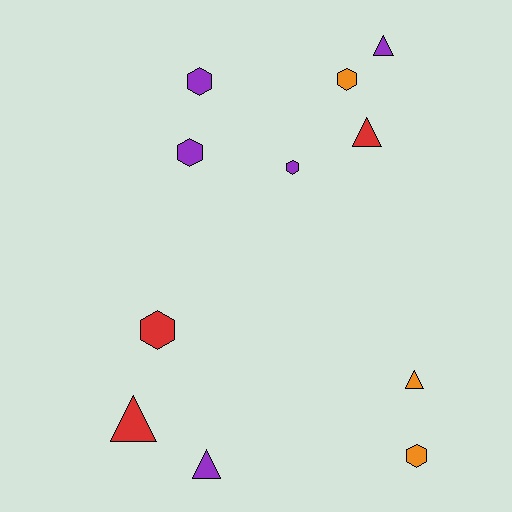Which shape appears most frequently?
Hexagon, with 6 objects.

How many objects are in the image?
There are 11 objects.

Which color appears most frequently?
Purple, with 5 objects.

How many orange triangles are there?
There is 1 orange triangle.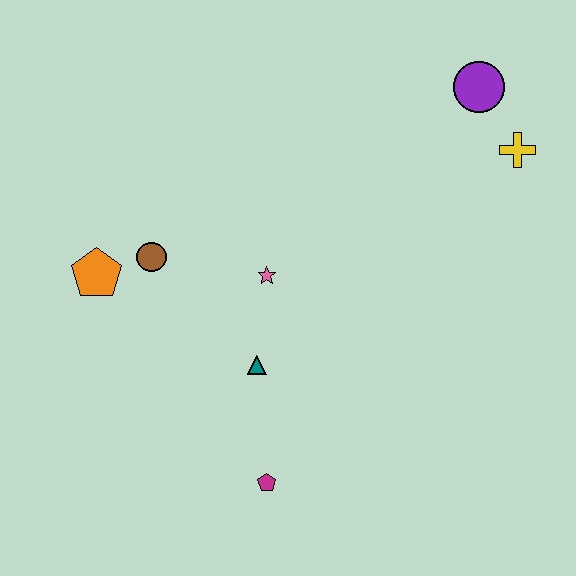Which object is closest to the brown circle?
The orange pentagon is closest to the brown circle.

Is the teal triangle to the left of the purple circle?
Yes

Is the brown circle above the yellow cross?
No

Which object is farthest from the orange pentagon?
The yellow cross is farthest from the orange pentagon.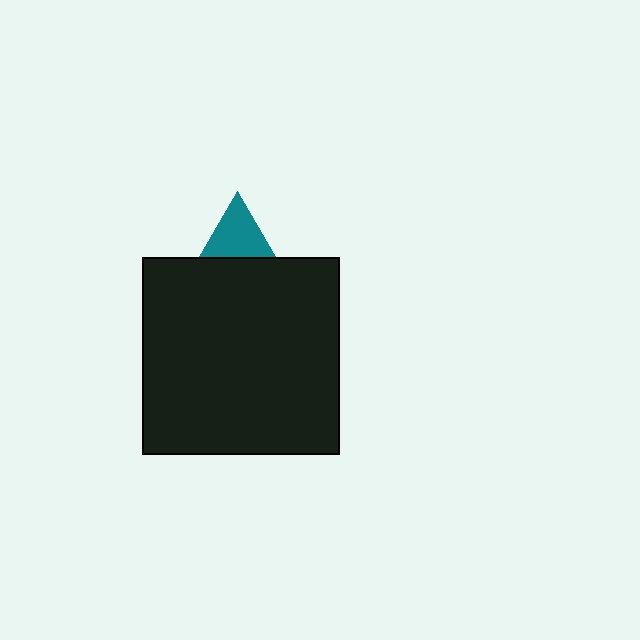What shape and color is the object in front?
The object in front is a black square.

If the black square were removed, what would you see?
You would see the complete teal triangle.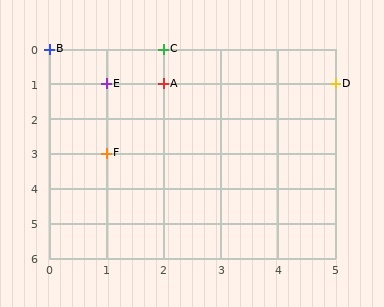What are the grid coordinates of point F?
Point F is at grid coordinates (1, 3).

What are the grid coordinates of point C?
Point C is at grid coordinates (2, 0).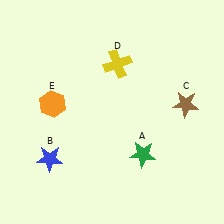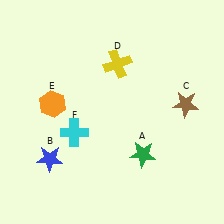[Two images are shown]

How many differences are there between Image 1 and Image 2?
There is 1 difference between the two images.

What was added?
A cyan cross (F) was added in Image 2.